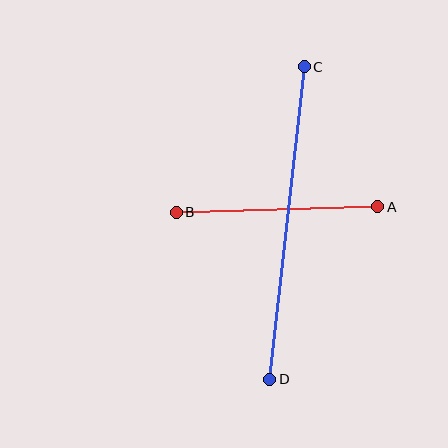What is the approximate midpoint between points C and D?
The midpoint is at approximately (287, 223) pixels.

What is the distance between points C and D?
The distance is approximately 315 pixels.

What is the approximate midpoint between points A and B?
The midpoint is at approximately (277, 210) pixels.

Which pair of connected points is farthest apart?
Points C and D are farthest apart.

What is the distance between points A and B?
The distance is approximately 202 pixels.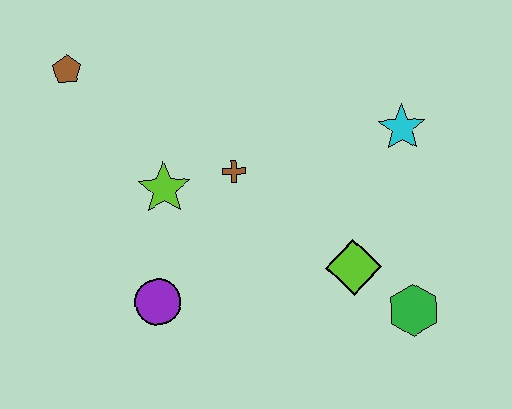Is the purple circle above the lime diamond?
No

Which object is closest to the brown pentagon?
The lime star is closest to the brown pentagon.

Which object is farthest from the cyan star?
The brown pentagon is farthest from the cyan star.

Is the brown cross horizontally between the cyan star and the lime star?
Yes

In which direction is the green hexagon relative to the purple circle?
The green hexagon is to the right of the purple circle.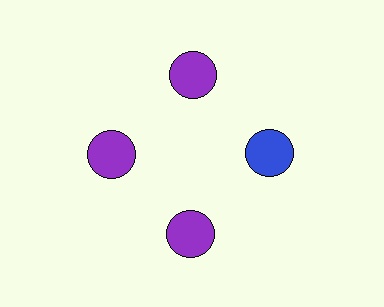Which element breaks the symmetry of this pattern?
The blue circle at roughly the 3 o'clock position breaks the symmetry. All other shapes are purple circles.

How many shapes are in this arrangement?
There are 4 shapes arranged in a ring pattern.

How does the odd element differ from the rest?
It has a different color: blue instead of purple.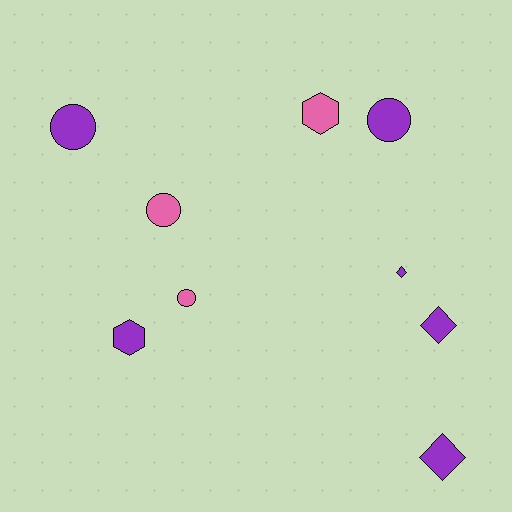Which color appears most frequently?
Purple, with 6 objects.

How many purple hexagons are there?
There is 1 purple hexagon.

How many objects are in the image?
There are 9 objects.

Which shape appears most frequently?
Circle, with 4 objects.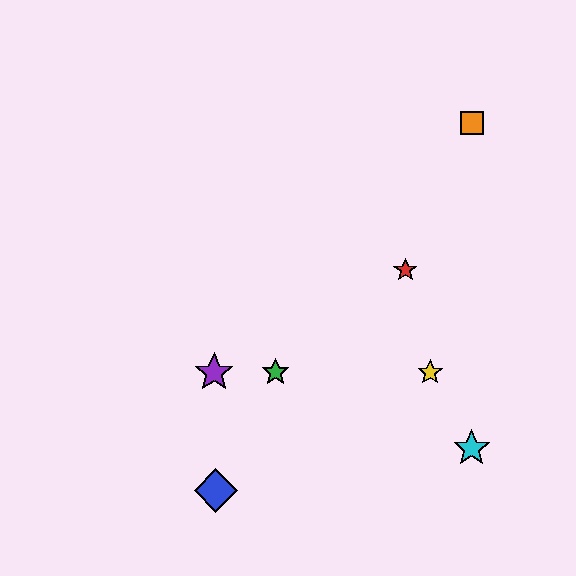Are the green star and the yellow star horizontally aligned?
Yes, both are at y≈372.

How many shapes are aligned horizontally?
3 shapes (the green star, the yellow star, the purple star) are aligned horizontally.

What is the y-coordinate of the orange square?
The orange square is at y≈123.